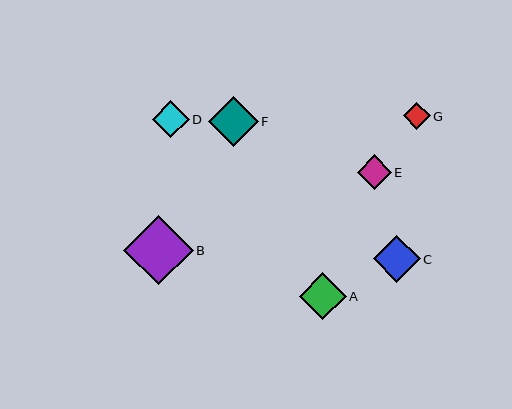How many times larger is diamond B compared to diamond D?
Diamond B is approximately 1.9 times the size of diamond D.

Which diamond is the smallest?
Diamond G is the smallest with a size of approximately 26 pixels.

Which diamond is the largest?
Diamond B is the largest with a size of approximately 69 pixels.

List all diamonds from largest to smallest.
From largest to smallest: B, F, C, A, D, E, G.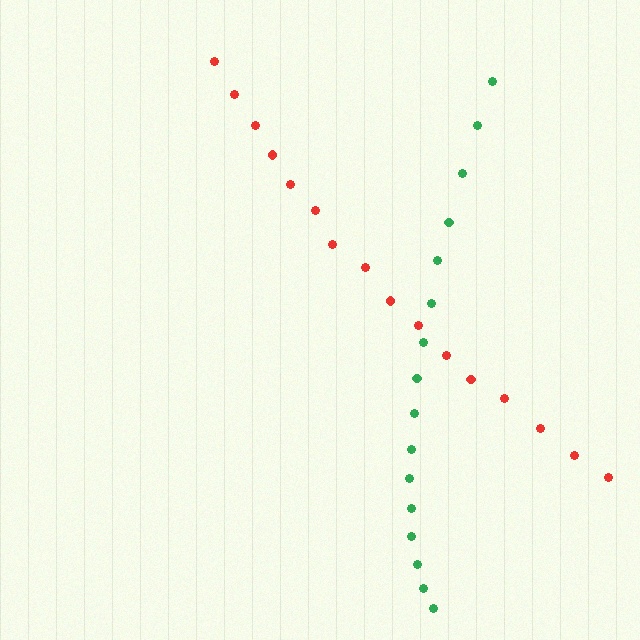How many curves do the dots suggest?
There are 2 distinct paths.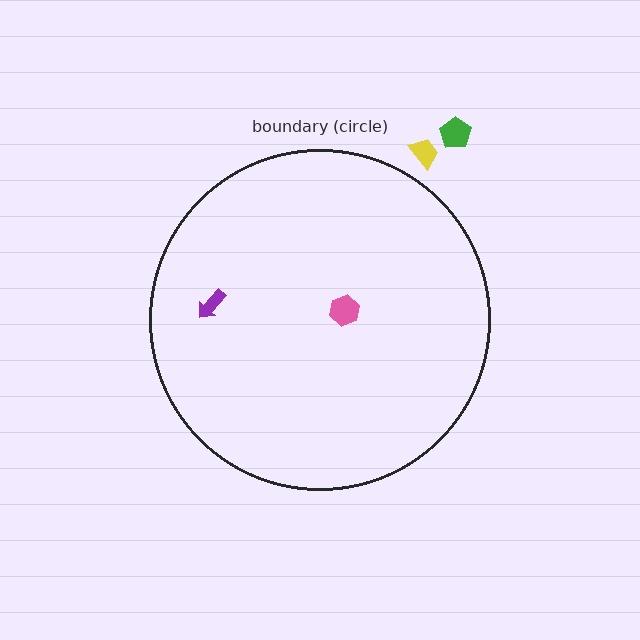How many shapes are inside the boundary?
2 inside, 2 outside.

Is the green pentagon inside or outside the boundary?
Outside.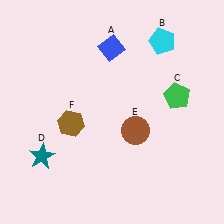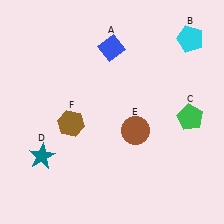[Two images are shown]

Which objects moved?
The objects that moved are: the cyan pentagon (B), the green pentagon (C).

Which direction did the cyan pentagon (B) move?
The cyan pentagon (B) moved right.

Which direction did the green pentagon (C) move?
The green pentagon (C) moved down.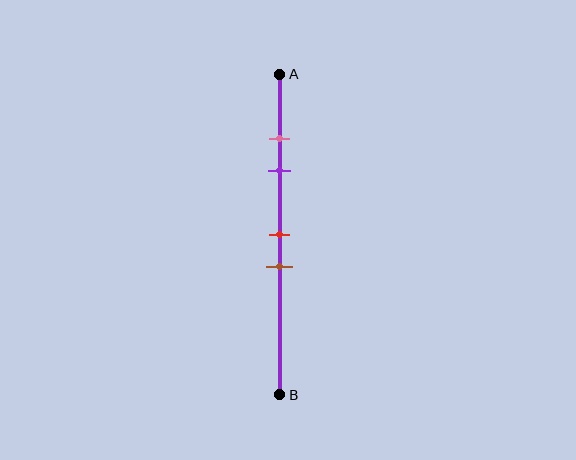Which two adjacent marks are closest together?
The pink and purple marks are the closest adjacent pair.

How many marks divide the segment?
There are 4 marks dividing the segment.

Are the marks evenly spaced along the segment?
No, the marks are not evenly spaced.